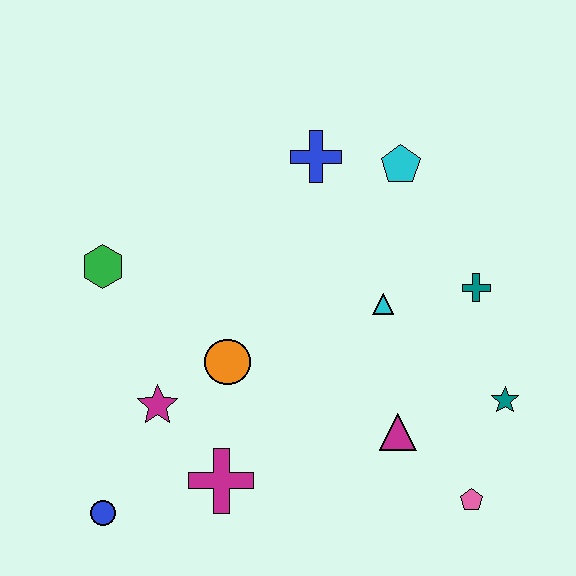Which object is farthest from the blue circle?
The cyan pentagon is farthest from the blue circle.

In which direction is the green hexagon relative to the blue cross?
The green hexagon is to the left of the blue cross.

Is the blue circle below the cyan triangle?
Yes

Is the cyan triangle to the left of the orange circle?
No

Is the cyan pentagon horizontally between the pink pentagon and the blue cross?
Yes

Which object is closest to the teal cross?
The cyan triangle is closest to the teal cross.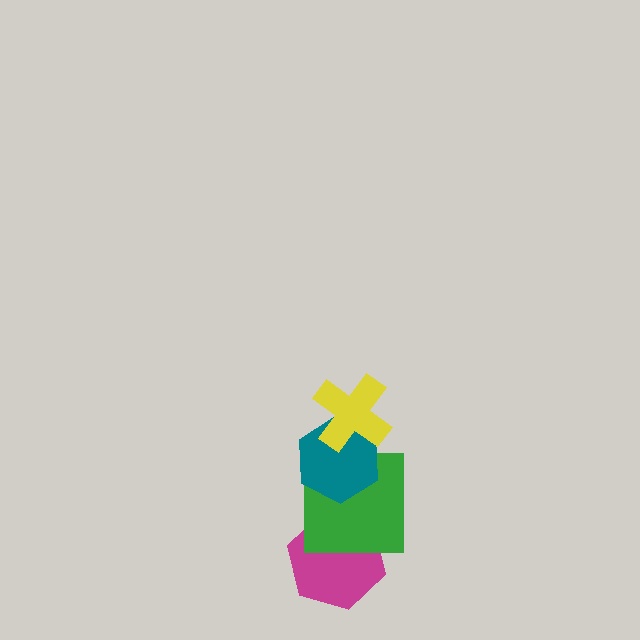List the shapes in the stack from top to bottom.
From top to bottom: the yellow cross, the teal hexagon, the green square, the magenta hexagon.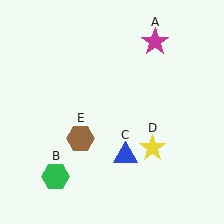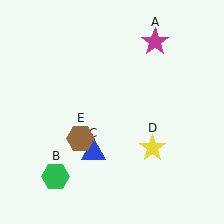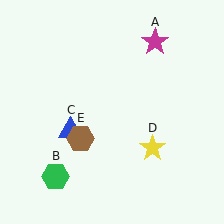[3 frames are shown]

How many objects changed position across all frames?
1 object changed position: blue triangle (object C).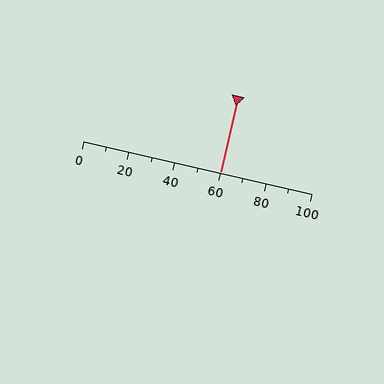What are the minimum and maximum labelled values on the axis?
The axis runs from 0 to 100.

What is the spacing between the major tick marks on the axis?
The major ticks are spaced 20 apart.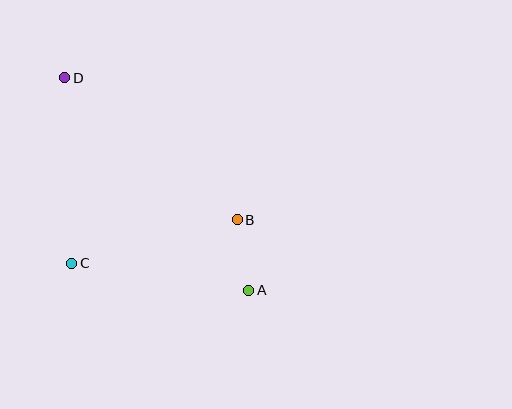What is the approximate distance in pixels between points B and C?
The distance between B and C is approximately 171 pixels.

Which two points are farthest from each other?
Points A and D are farthest from each other.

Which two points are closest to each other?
Points A and B are closest to each other.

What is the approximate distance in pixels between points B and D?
The distance between B and D is approximately 224 pixels.